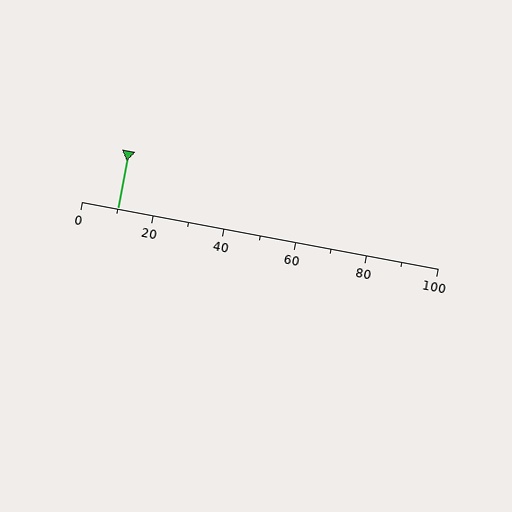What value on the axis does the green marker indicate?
The marker indicates approximately 10.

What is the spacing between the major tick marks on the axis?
The major ticks are spaced 20 apart.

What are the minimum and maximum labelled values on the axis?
The axis runs from 0 to 100.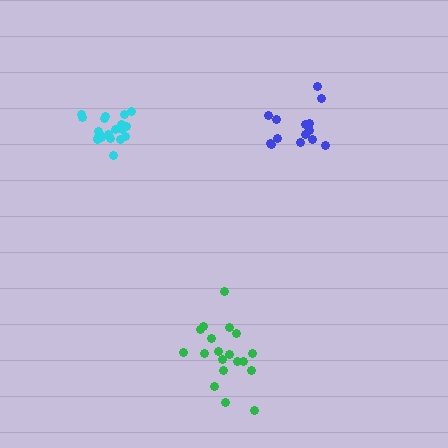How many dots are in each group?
Group 1: 20 dots, Group 2: 19 dots, Group 3: 14 dots (53 total).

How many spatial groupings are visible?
There are 3 spatial groupings.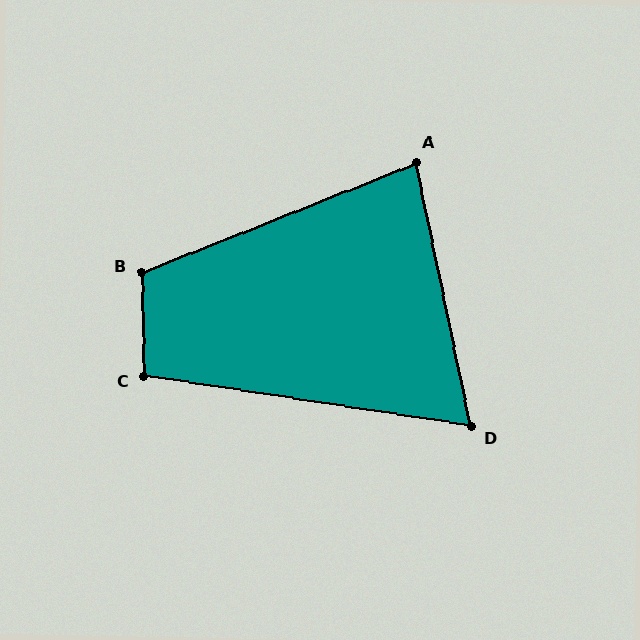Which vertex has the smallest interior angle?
D, at approximately 70 degrees.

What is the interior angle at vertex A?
Approximately 80 degrees (acute).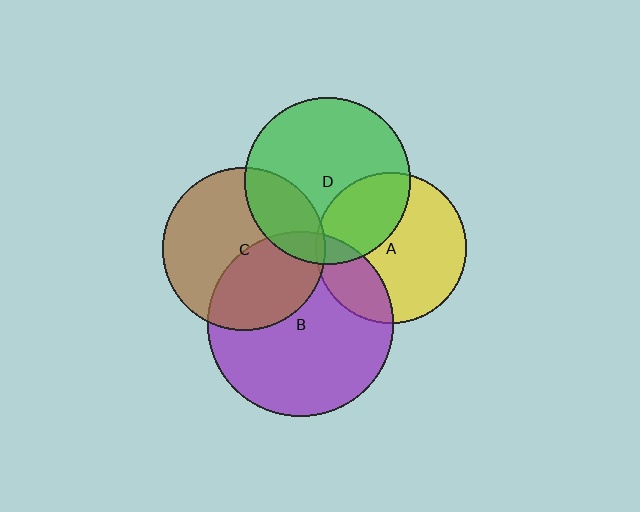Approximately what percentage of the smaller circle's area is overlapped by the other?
Approximately 25%.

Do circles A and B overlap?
Yes.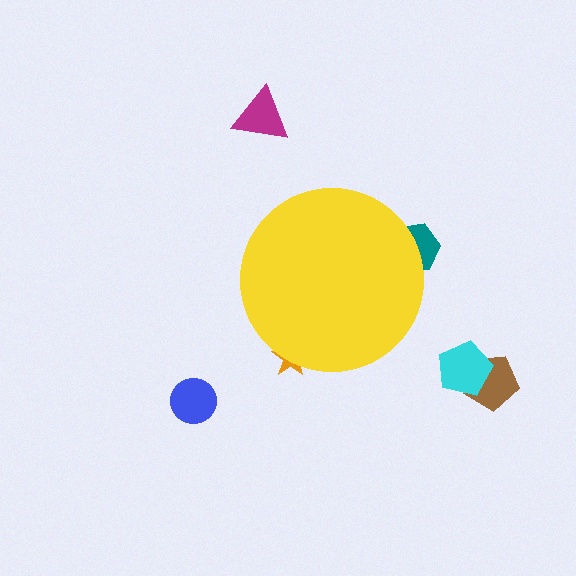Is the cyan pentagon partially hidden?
No, the cyan pentagon is fully visible.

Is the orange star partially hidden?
Yes, the orange star is partially hidden behind the yellow circle.